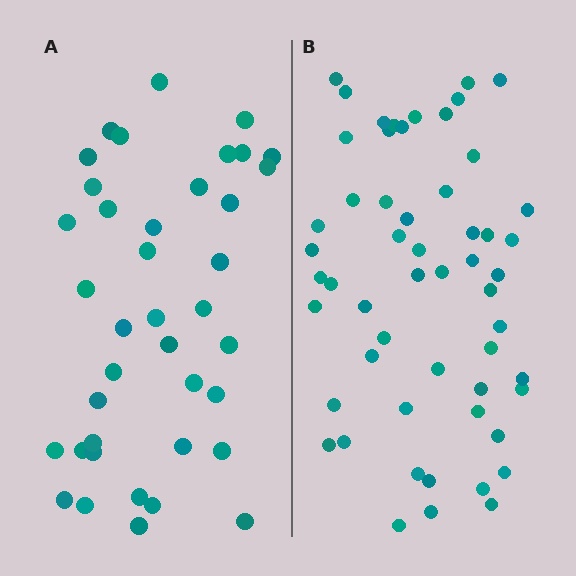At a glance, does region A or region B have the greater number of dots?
Region B (the right region) has more dots.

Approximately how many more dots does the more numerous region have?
Region B has approximately 15 more dots than region A.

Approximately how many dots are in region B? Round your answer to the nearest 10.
About 60 dots. (The exact count is 55, which rounds to 60.)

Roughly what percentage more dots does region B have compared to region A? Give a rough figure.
About 40% more.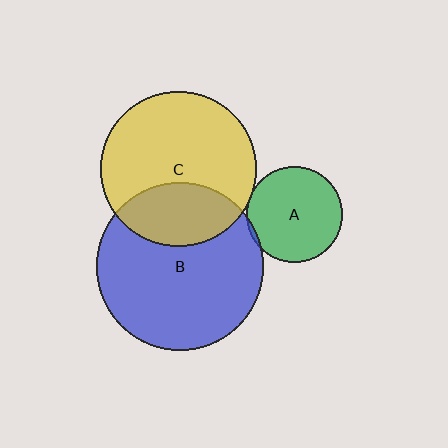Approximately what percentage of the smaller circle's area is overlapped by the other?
Approximately 5%.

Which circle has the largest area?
Circle B (blue).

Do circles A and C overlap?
Yes.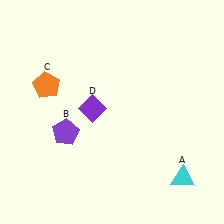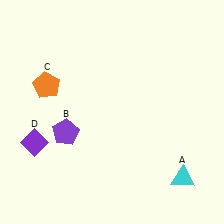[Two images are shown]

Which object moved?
The purple diamond (D) moved left.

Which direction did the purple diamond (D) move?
The purple diamond (D) moved left.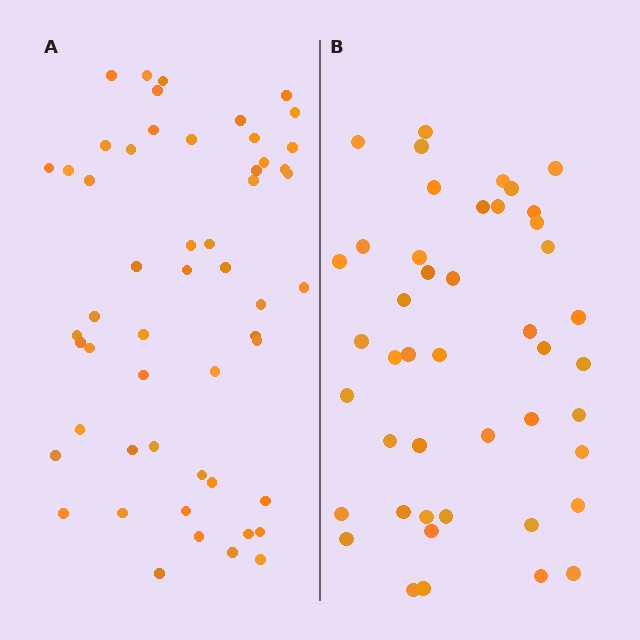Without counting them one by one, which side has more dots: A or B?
Region A (the left region) has more dots.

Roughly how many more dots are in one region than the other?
Region A has roughly 8 or so more dots than region B.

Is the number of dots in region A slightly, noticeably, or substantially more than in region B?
Region A has only slightly more — the two regions are fairly close. The ratio is roughly 1.2 to 1.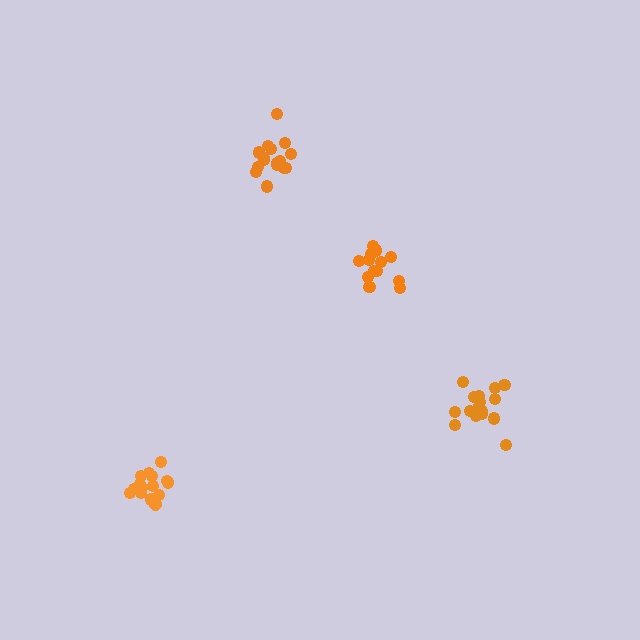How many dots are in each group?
Group 1: 14 dots, Group 2: 17 dots, Group 3: 15 dots, Group 4: 16 dots (62 total).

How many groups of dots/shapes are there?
There are 4 groups.